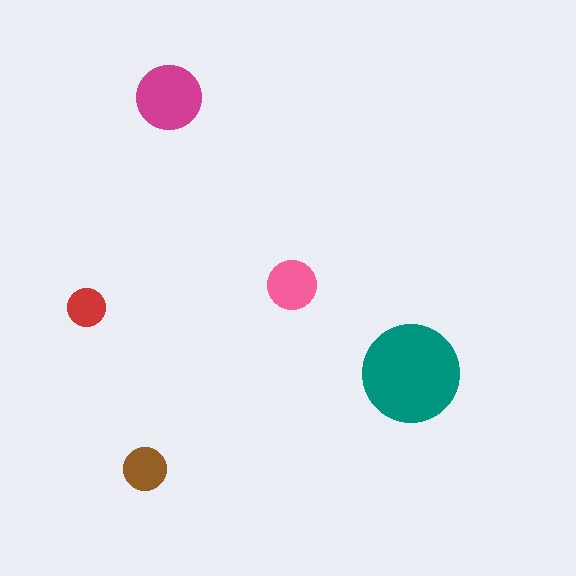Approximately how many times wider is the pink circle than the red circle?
About 1.5 times wider.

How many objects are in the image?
There are 5 objects in the image.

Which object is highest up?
The magenta circle is topmost.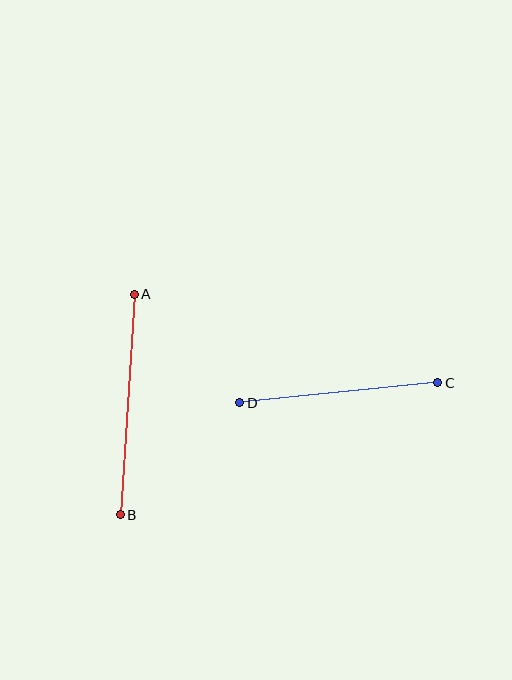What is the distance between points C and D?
The distance is approximately 199 pixels.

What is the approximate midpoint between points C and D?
The midpoint is at approximately (339, 393) pixels.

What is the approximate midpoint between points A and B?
The midpoint is at approximately (127, 404) pixels.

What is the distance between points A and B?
The distance is approximately 221 pixels.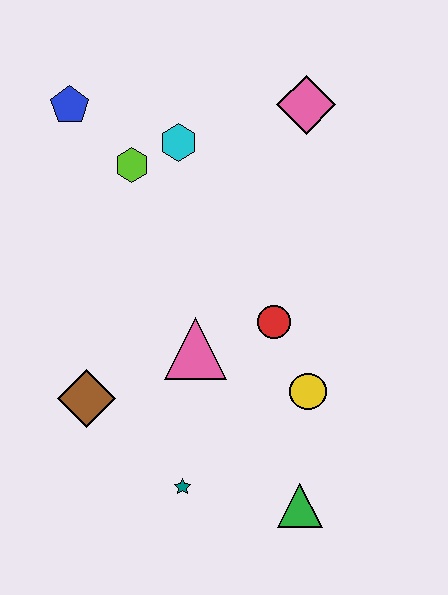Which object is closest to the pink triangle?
The red circle is closest to the pink triangle.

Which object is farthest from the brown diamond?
The pink diamond is farthest from the brown diamond.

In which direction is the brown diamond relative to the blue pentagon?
The brown diamond is below the blue pentagon.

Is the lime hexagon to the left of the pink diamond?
Yes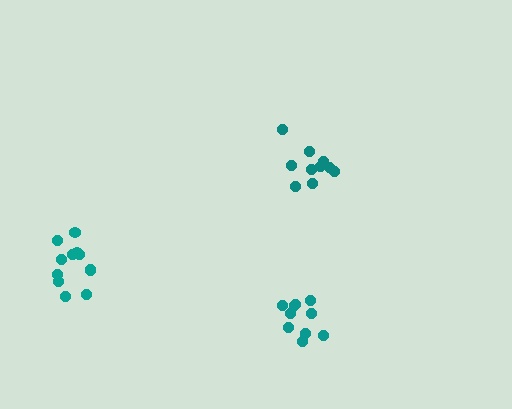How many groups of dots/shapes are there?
There are 3 groups.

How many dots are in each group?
Group 1: 10 dots, Group 2: 10 dots, Group 3: 12 dots (32 total).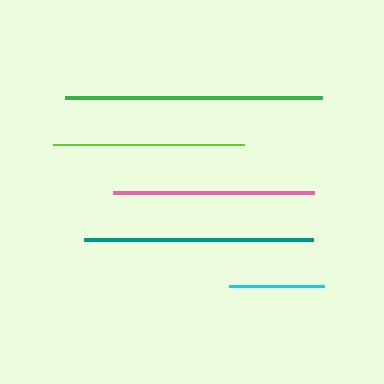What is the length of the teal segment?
The teal segment is approximately 229 pixels long.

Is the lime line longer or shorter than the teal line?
The teal line is longer than the lime line.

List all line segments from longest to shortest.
From longest to shortest: green, teal, pink, lime, cyan.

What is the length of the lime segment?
The lime segment is approximately 191 pixels long.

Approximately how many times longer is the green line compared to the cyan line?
The green line is approximately 2.7 times the length of the cyan line.